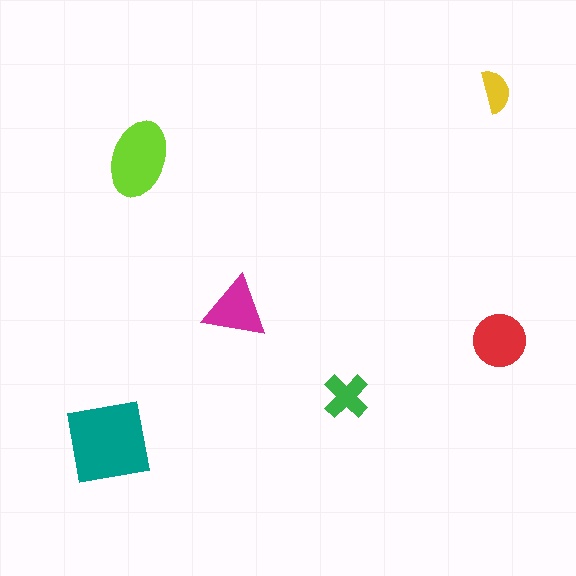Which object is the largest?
The teal square.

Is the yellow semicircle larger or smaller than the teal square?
Smaller.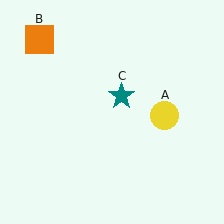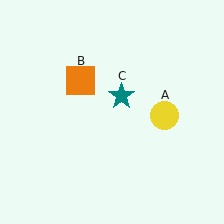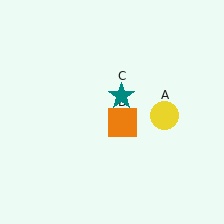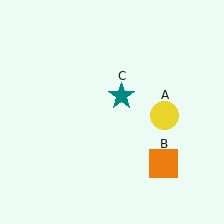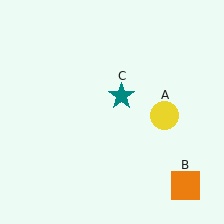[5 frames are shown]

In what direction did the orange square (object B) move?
The orange square (object B) moved down and to the right.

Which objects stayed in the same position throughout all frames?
Yellow circle (object A) and teal star (object C) remained stationary.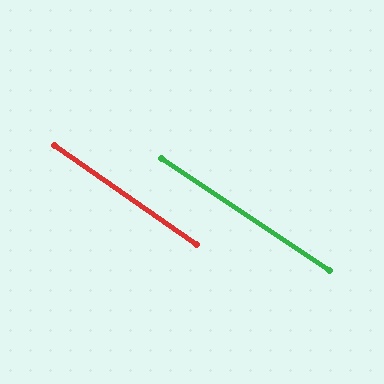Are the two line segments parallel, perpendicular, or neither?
Parallel — their directions differ by only 1.2°.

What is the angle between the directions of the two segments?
Approximately 1 degree.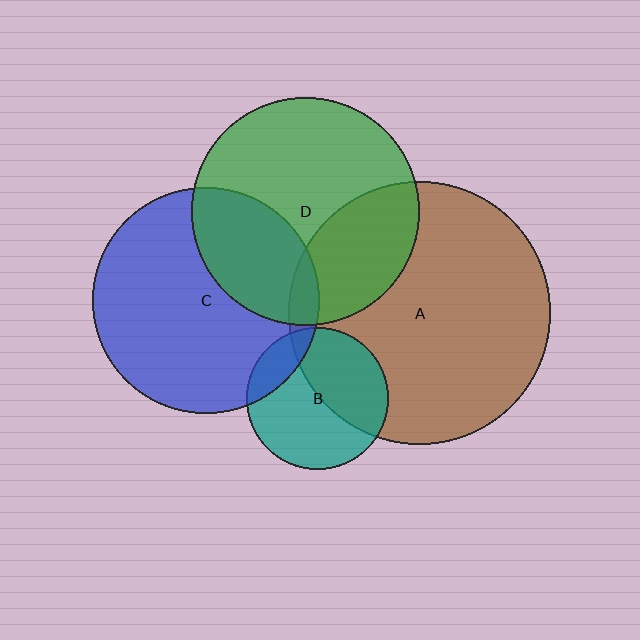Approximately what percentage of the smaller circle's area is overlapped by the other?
Approximately 30%.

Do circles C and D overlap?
Yes.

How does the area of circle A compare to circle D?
Approximately 1.3 times.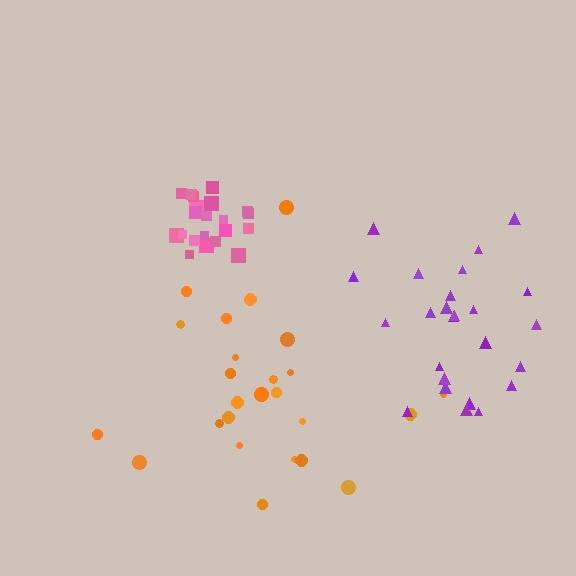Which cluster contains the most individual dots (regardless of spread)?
Orange (25).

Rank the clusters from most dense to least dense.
pink, purple, orange.